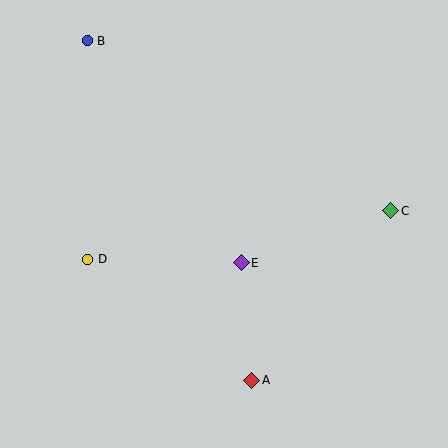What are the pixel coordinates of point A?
Point A is at (252, 381).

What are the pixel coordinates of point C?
Point C is at (391, 211).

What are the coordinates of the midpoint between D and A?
The midpoint between D and A is at (170, 320).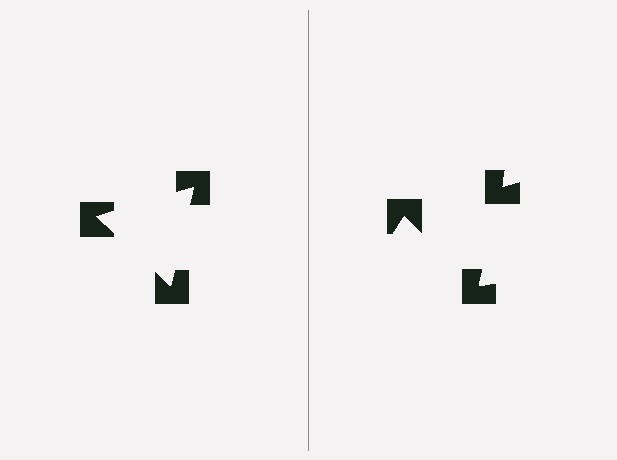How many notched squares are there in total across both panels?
6 — 3 on each side.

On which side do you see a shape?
An illusory triangle appears on the left side. On the right side the wedge cuts are rotated, so no coherent shape forms.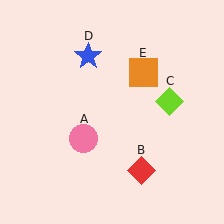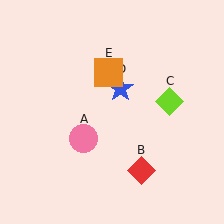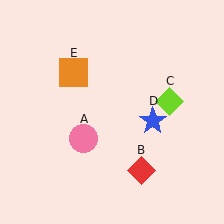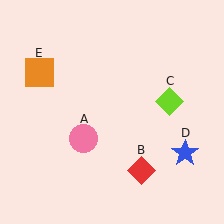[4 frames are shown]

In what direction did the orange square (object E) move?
The orange square (object E) moved left.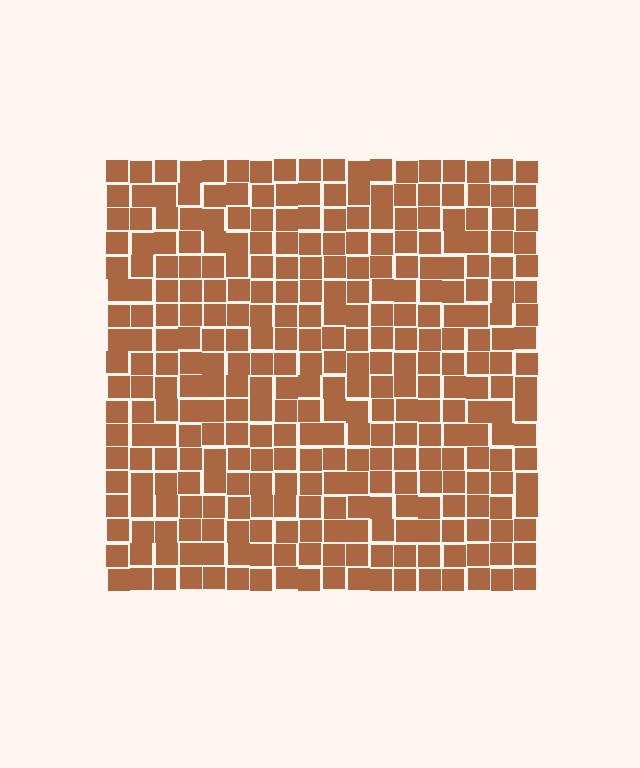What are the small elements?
The small elements are squares.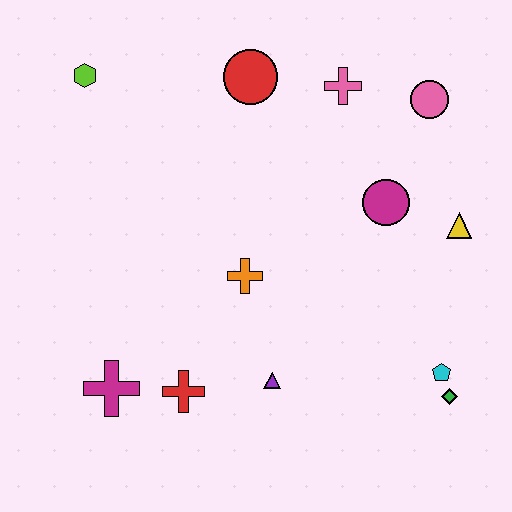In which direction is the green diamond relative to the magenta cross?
The green diamond is to the right of the magenta cross.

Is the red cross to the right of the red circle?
No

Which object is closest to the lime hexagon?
The red circle is closest to the lime hexagon.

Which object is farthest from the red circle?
The green diamond is farthest from the red circle.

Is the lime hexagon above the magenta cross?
Yes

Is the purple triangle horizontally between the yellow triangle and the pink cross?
No